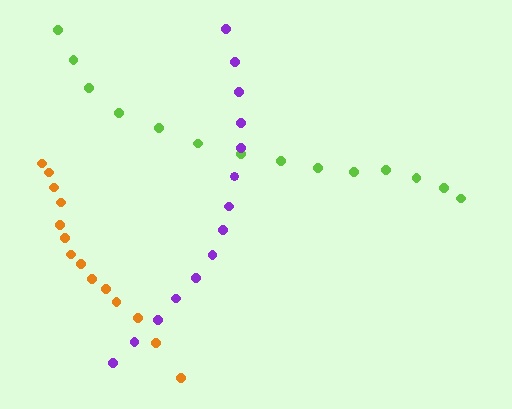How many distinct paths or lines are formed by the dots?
There are 3 distinct paths.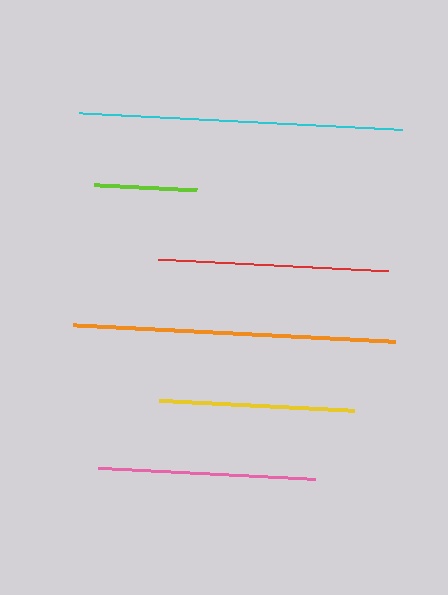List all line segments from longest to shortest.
From longest to shortest: cyan, orange, red, pink, yellow, lime.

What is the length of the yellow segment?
The yellow segment is approximately 196 pixels long.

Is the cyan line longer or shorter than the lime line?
The cyan line is longer than the lime line.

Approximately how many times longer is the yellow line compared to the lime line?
The yellow line is approximately 1.9 times the length of the lime line.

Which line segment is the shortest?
The lime line is the shortest at approximately 102 pixels.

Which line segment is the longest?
The cyan line is the longest at approximately 323 pixels.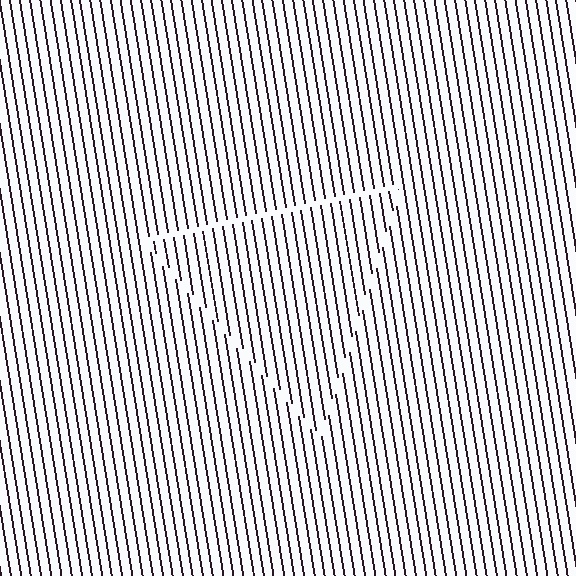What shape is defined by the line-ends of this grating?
An illusory triangle. The interior of the shape contains the same grating, shifted by half a period — the contour is defined by the phase discontinuity where line-ends from the inner and outer gratings abut.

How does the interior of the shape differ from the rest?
The interior of the shape contains the same grating, shifted by half a period — the contour is defined by the phase discontinuity where line-ends from the inner and outer gratings abut.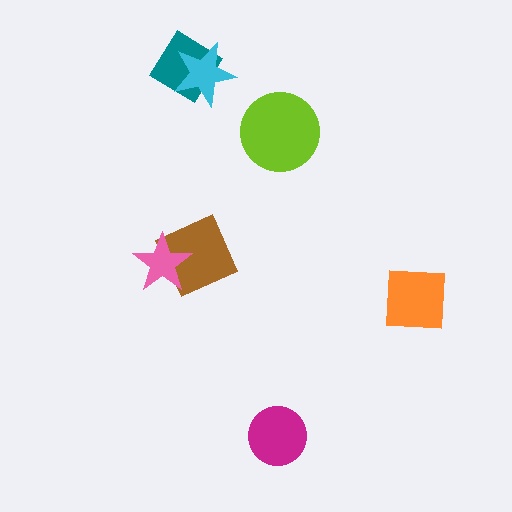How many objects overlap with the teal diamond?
1 object overlaps with the teal diamond.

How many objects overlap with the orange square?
0 objects overlap with the orange square.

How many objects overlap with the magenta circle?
0 objects overlap with the magenta circle.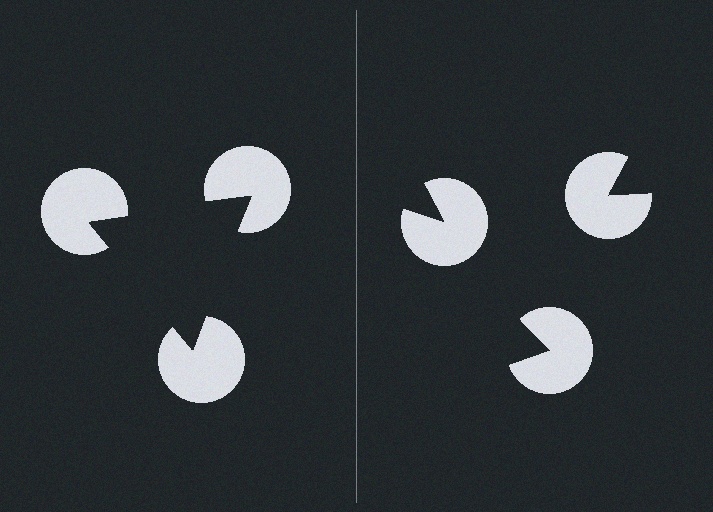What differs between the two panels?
The pac-man discs are positioned identically on both sides; only the wedge orientations differ. On the left they align to a triangle; on the right they are misaligned.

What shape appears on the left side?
An illusory triangle.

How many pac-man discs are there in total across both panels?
6 — 3 on each side.